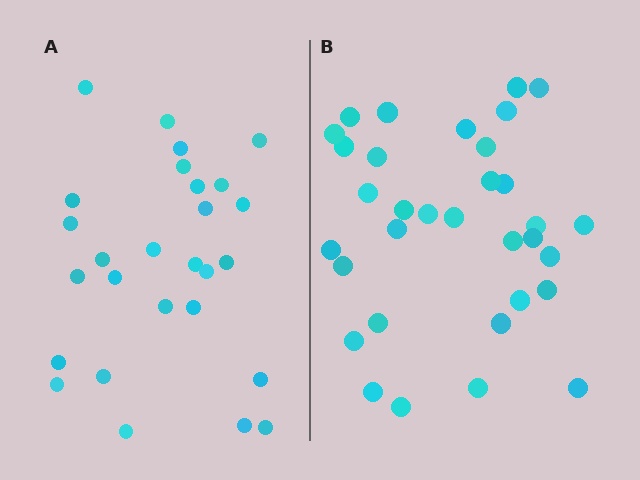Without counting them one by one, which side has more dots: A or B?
Region B (the right region) has more dots.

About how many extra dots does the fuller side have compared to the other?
Region B has about 6 more dots than region A.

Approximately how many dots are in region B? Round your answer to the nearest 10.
About 30 dots. (The exact count is 33, which rounds to 30.)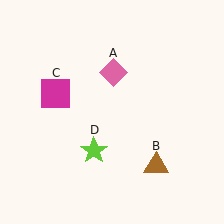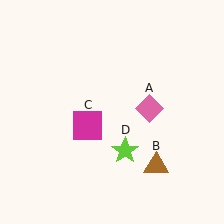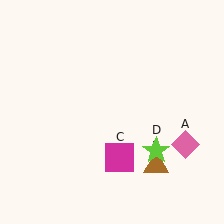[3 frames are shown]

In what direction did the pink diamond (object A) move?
The pink diamond (object A) moved down and to the right.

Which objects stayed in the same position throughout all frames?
Brown triangle (object B) remained stationary.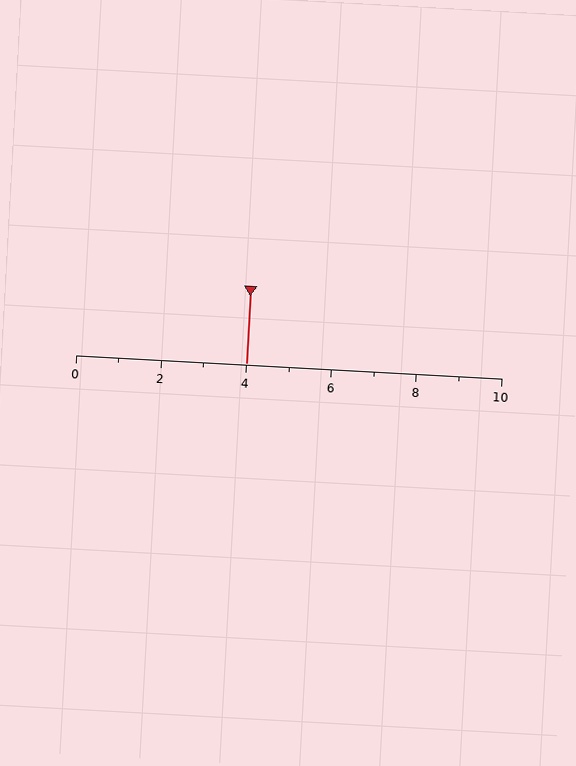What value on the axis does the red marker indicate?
The marker indicates approximately 4.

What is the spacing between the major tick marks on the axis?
The major ticks are spaced 2 apart.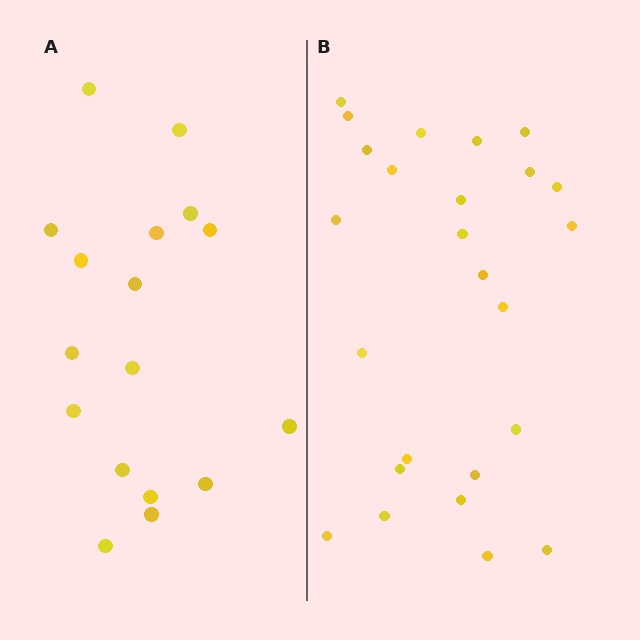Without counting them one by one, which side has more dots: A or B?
Region B (the right region) has more dots.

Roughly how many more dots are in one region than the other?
Region B has roughly 8 or so more dots than region A.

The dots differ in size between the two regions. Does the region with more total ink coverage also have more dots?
No. Region A has more total ink coverage because its dots are larger, but region B actually contains more individual dots. Total area can be misleading — the number of items is what matters here.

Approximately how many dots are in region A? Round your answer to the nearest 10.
About 20 dots. (The exact count is 17, which rounds to 20.)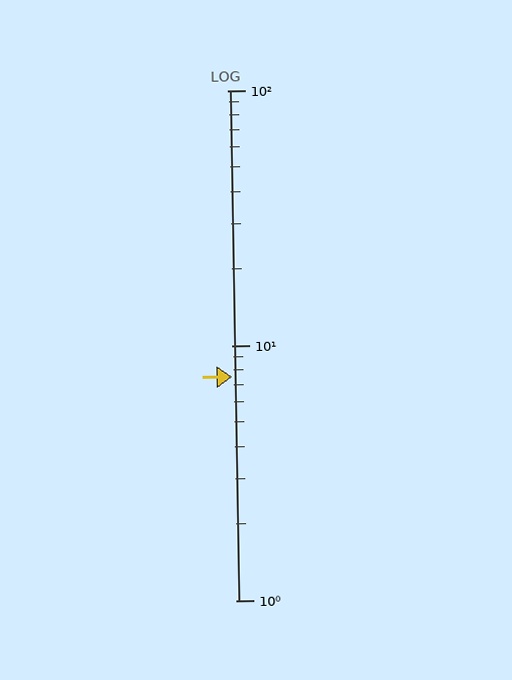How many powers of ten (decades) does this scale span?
The scale spans 2 decades, from 1 to 100.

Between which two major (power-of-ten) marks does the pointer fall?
The pointer is between 1 and 10.